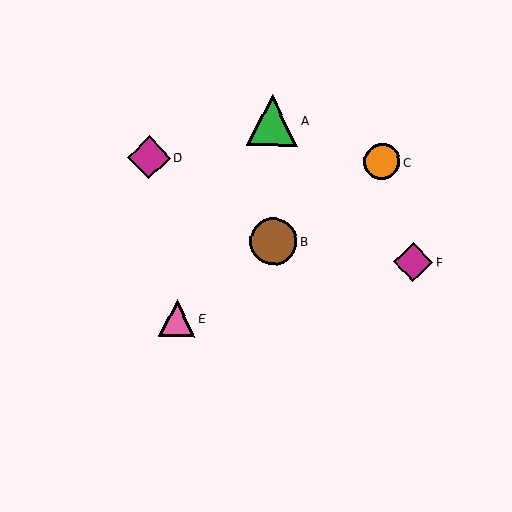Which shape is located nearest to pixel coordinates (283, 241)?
The brown circle (labeled B) at (273, 242) is nearest to that location.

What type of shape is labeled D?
Shape D is a magenta diamond.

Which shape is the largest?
The green triangle (labeled A) is the largest.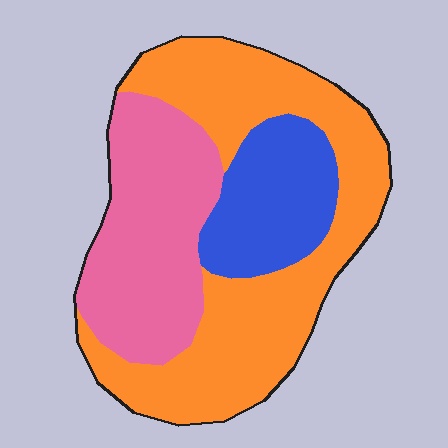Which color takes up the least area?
Blue, at roughly 20%.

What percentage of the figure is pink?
Pink takes up between a sixth and a third of the figure.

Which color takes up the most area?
Orange, at roughly 50%.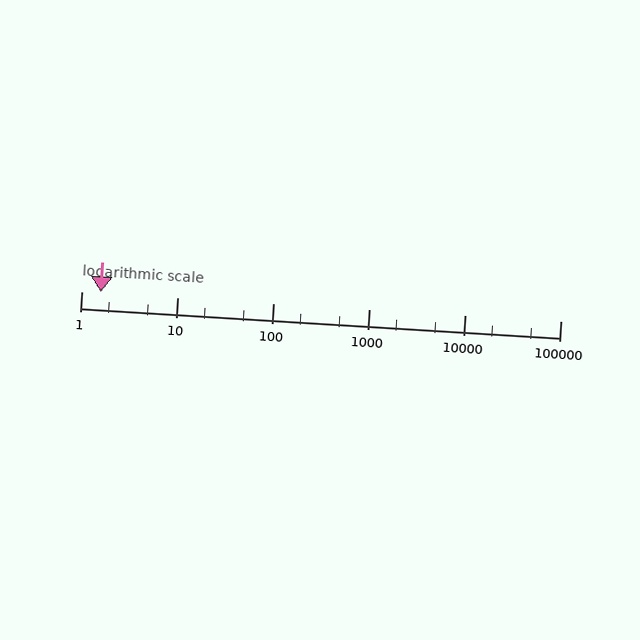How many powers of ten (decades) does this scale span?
The scale spans 5 decades, from 1 to 100000.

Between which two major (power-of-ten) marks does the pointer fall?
The pointer is between 1 and 10.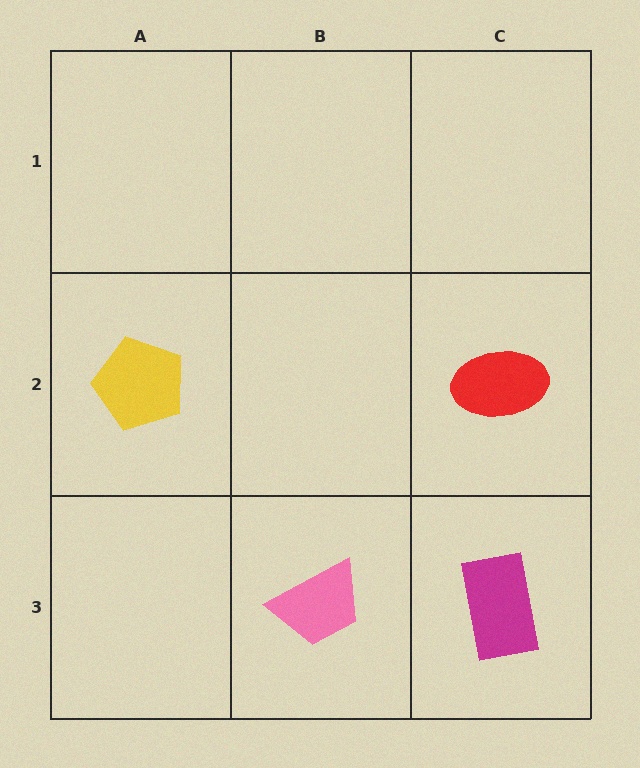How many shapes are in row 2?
2 shapes.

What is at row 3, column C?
A magenta rectangle.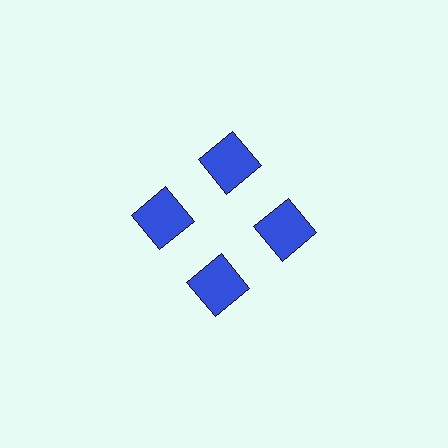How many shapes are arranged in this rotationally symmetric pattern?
There are 4 shapes, arranged in 4 groups of 1.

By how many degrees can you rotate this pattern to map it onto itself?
The pattern maps onto itself every 90 degrees of rotation.